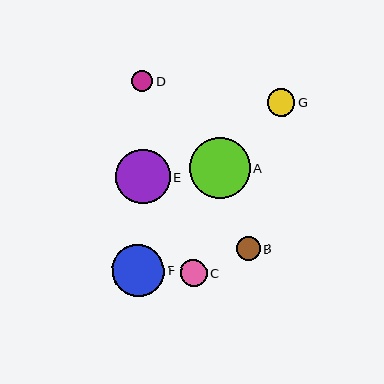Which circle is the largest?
Circle A is the largest with a size of approximately 61 pixels.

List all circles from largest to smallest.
From largest to smallest: A, E, F, G, C, B, D.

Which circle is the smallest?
Circle D is the smallest with a size of approximately 21 pixels.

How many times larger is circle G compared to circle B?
Circle G is approximately 1.2 times the size of circle B.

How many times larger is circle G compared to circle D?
Circle G is approximately 1.3 times the size of circle D.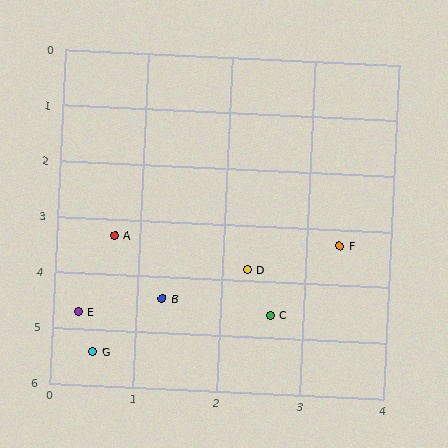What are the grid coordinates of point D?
Point D is at approximately (2.3, 3.8).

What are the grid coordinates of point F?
Point F is at approximately (3.4, 3.3).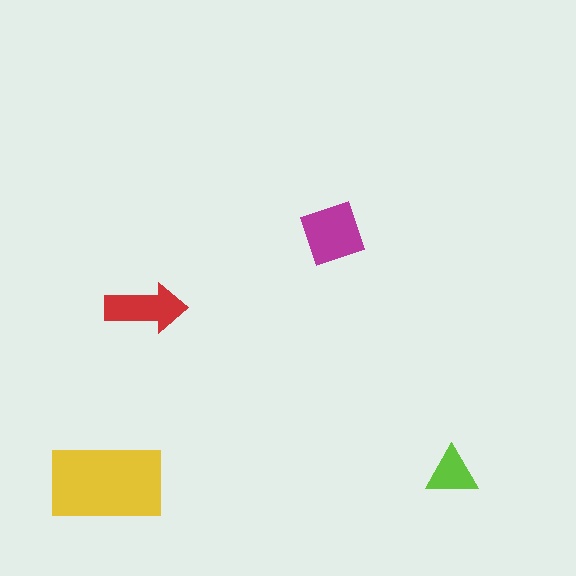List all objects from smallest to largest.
The lime triangle, the red arrow, the magenta square, the yellow rectangle.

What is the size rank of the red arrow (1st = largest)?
3rd.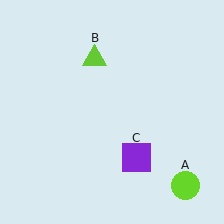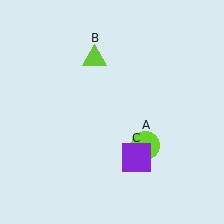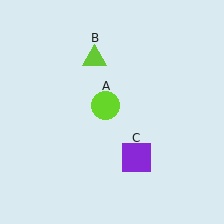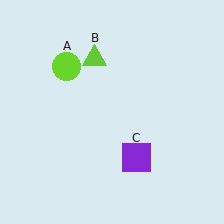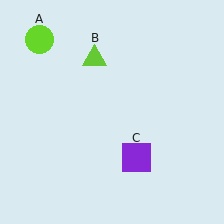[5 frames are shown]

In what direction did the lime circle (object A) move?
The lime circle (object A) moved up and to the left.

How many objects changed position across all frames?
1 object changed position: lime circle (object A).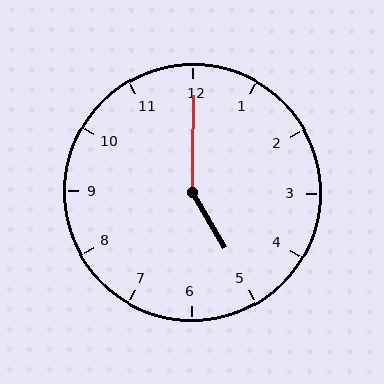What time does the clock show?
5:00.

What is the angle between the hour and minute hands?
Approximately 150 degrees.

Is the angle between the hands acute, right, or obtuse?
It is obtuse.